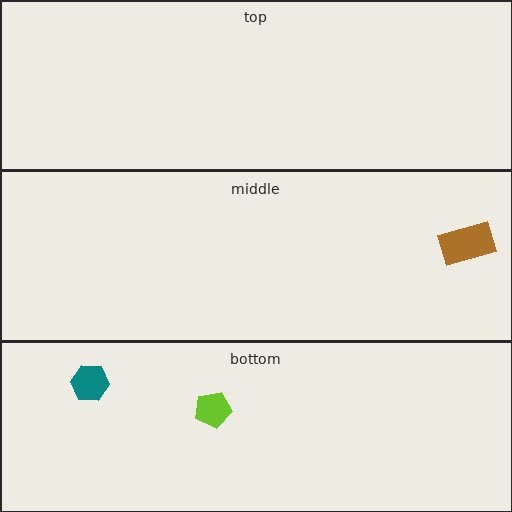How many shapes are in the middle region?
1.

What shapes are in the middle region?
The brown rectangle.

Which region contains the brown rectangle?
The middle region.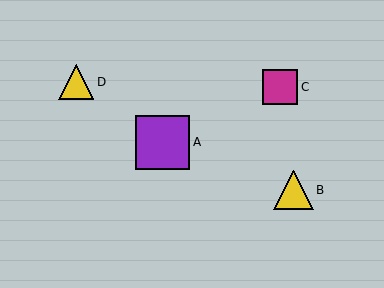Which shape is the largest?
The purple square (labeled A) is the largest.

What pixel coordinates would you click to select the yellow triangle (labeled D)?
Click at (76, 82) to select the yellow triangle D.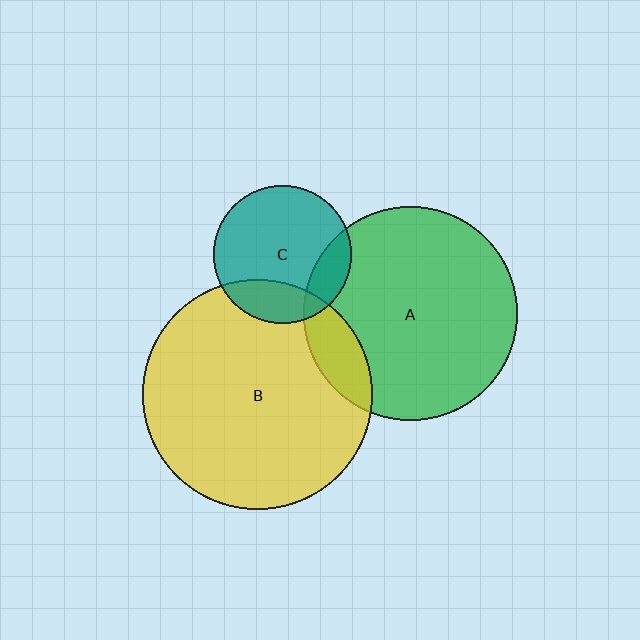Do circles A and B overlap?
Yes.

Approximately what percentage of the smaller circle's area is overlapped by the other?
Approximately 15%.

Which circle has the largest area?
Circle B (yellow).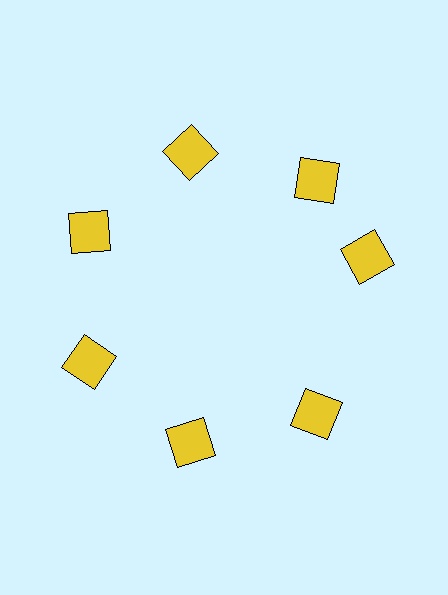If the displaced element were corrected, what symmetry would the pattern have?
It would have 7-fold rotational symmetry — the pattern would map onto itself every 51 degrees.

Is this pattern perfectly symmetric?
No. The 7 yellow squares are arranged in a ring, but one element near the 3 o'clock position is rotated out of alignment along the ring, breaking the 7-fold rotational symmetry.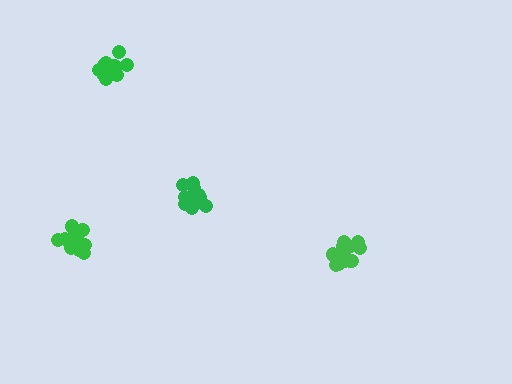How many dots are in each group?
Group 1: 17 dots, Group 2: 19 dots, Group 3: 15 dots, Group 4: 20 dots (71 total).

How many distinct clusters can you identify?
There are 4 distinct clusters.